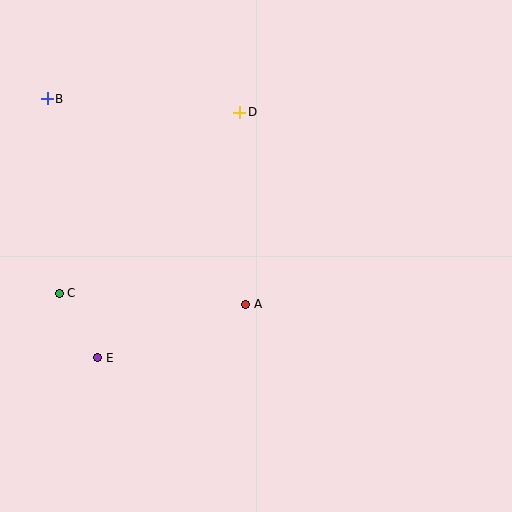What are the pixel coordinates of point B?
Point B is at (47, 99).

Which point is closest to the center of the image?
Point A at (246, 304) is closest to the center.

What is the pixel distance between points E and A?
The distance between E and A is 157 pixels.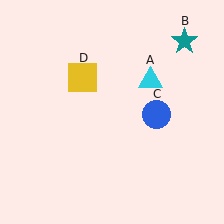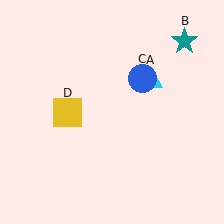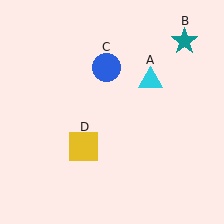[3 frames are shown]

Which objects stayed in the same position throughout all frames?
Cyan triangle (object A) and teal star (object B) remained stationary.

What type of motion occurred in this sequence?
The blue circle (object C), yellow square (object D) rotated counterclockwise around the center of the scene.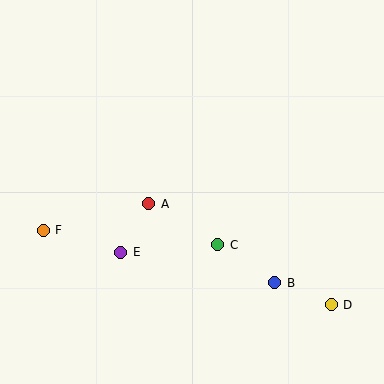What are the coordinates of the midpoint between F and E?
The midpoint between F and E is at (82, 241).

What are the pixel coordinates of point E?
Point E is at (121, 252).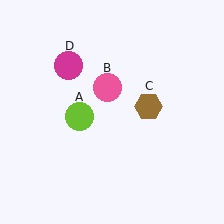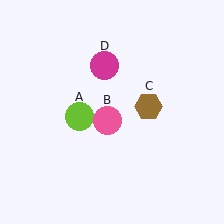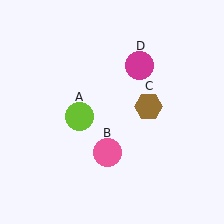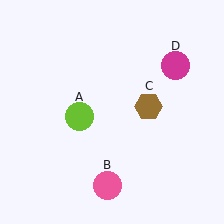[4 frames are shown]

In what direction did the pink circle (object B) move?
The pink circle (object B) moved down.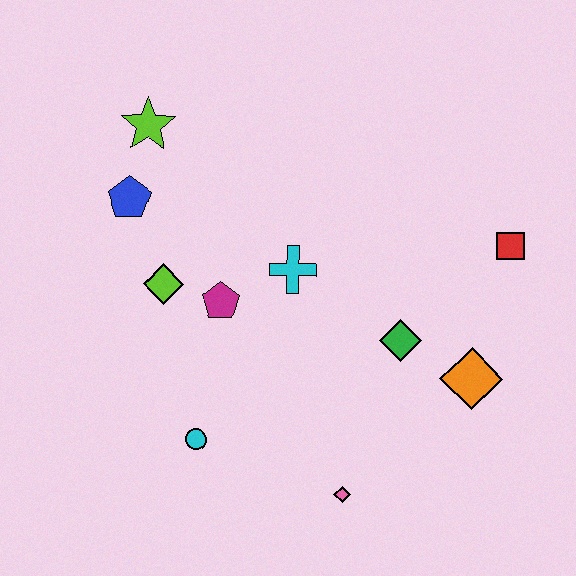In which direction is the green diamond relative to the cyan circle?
The green diamond is to the right of the cyan circle.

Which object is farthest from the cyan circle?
The red square is farthest from the cyan circle.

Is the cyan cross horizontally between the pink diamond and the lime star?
Yes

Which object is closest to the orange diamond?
The green diamond is closest to the orange diamond.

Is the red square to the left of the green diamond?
No